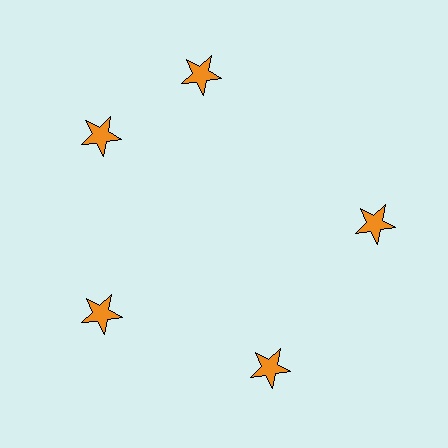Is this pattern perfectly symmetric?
No. The 5 orange stars are arranged in a ring, but one element near the 1 o'clock position is rotated out of alignment along the ring, breaking the 5-fold rotational symmetry.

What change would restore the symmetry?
The symmetry would be restored by rotating it back into even spacing with its neighbors so that all 5 stars sit at equal angles and equal distance from the center.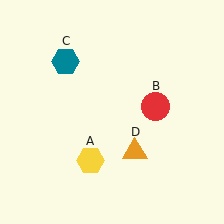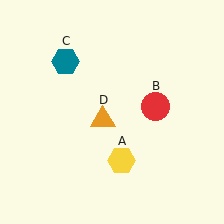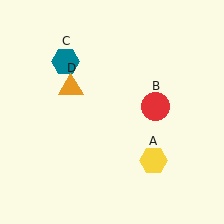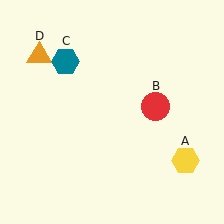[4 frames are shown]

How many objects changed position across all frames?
2 objects changed position: yellow hexagon (object A), orange triangle (object D).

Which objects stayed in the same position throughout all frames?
Red circle (object B) and teal hexagon (object C) remained stationary.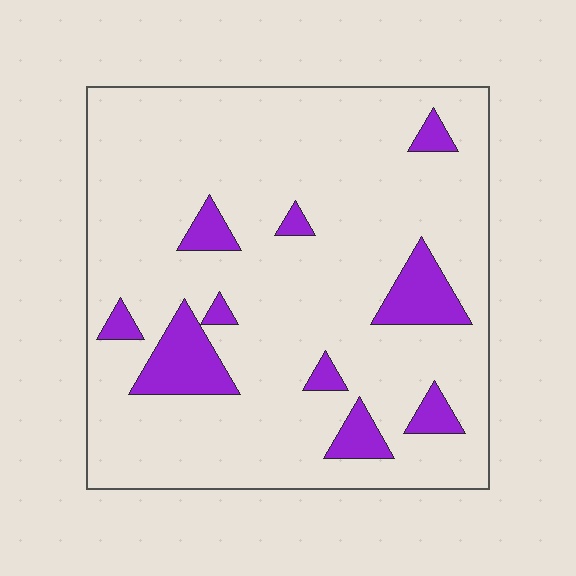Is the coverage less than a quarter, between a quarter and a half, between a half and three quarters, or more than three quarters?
Less than a quarter.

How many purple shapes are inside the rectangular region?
10.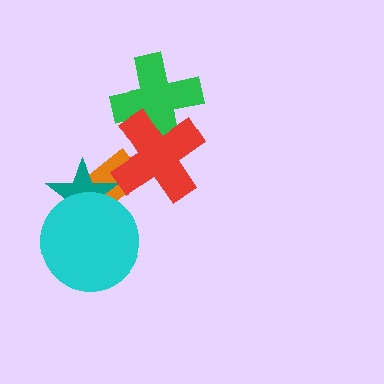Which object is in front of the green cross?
The red cross is in front of the green cross.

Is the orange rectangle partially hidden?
Yes, it is partially covered by another shape.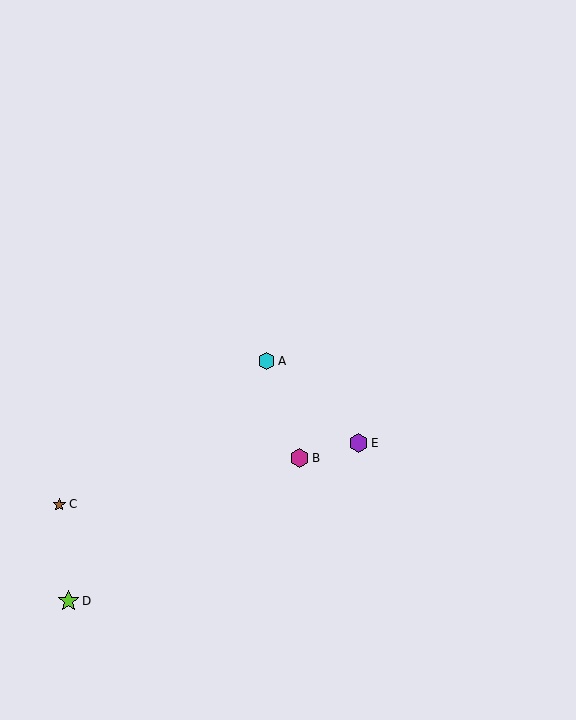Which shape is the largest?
The lime star (labeled D) is the largest.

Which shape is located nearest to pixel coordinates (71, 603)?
The lime star (labeled D) at (68, 601) is nearest to that location.